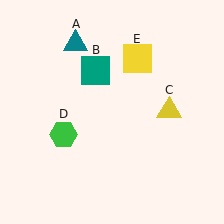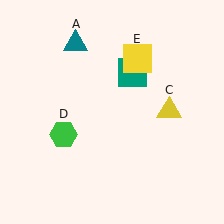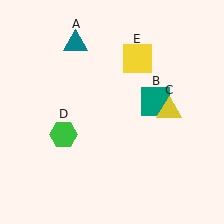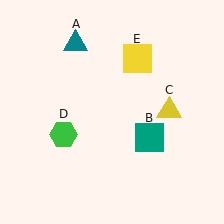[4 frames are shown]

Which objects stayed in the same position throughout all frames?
Teal triangle (object A) and yellow triangle (object C) and green hexagon (object D) and yellow square (object E) remained stationary.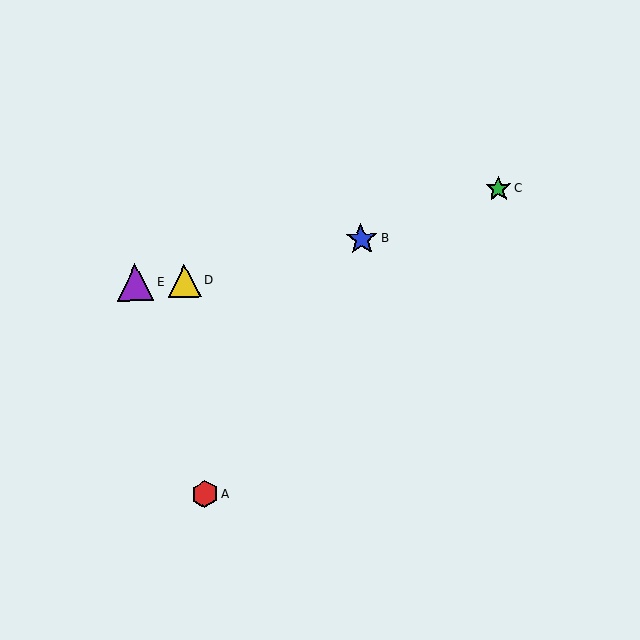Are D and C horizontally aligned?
No, D is at y≈281 and C is at y≈189.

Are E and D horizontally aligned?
Yes, both are at y≈282.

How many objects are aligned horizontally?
2 objects (D, E) are aligned horizontally.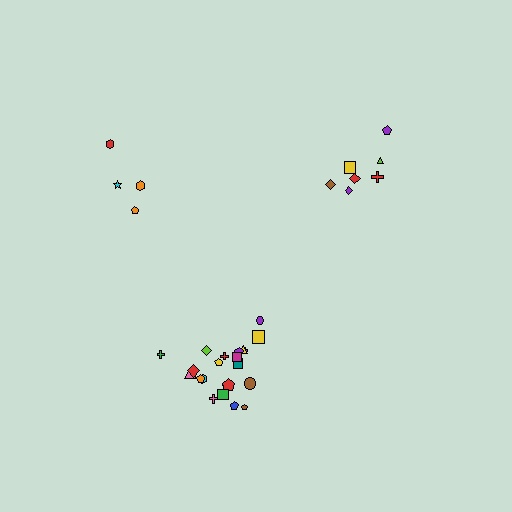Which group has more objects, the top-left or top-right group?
The top-right group.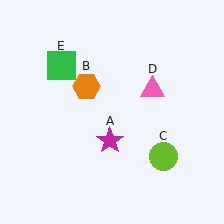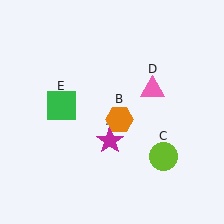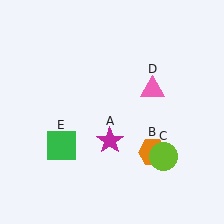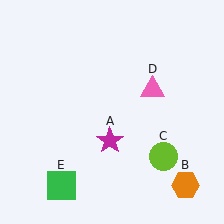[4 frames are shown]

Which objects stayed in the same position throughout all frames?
Magenta star (object A) and lime circle (object C) and pink triangle (object D) remained stationary.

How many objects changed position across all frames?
2 objects changed position: orange hexagon (object B), green square (object E).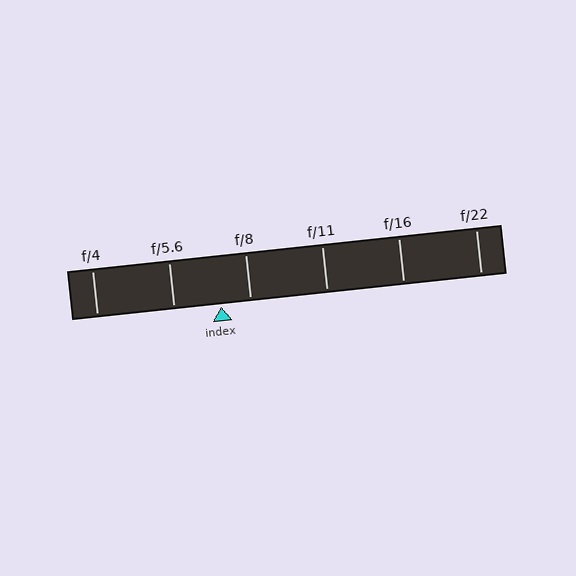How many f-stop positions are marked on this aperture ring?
There are 6 f-stop positions marked.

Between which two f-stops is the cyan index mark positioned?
The index mark is between f/5.6 and f/8.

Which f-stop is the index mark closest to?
The index mark is closest to f/8.